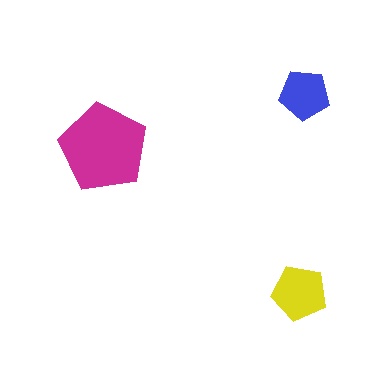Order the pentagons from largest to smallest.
the magenta one, the yellow one, the blue one.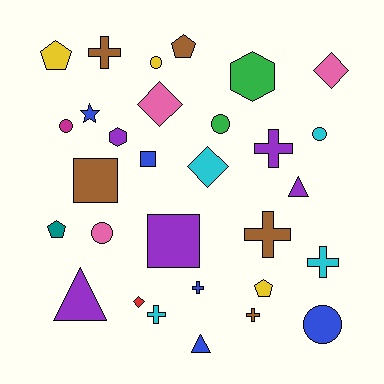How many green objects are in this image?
There are 2 green objects.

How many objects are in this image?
There are 30 objects.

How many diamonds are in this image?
There are 4 diamonds.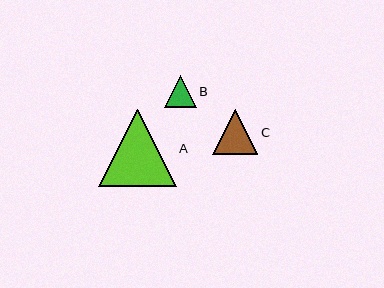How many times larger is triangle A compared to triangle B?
Triangle A is approximately 2.5 times the size of triangle B.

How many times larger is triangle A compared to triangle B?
Triangle A is approximately 2.5 times the size of triangle B.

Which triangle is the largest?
Triangle A is the largest with a size of approximately 77 pixels.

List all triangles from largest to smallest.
From largest to smallest: A, C, B.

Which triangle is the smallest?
Triangle B is the smallest with a size of approximately 31 pixels.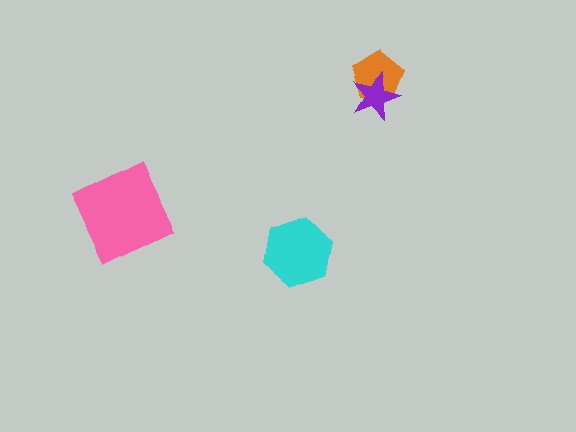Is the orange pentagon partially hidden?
Yes, it is partially covered by another shape.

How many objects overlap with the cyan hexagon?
0 objects overlap with the cyan hexagon.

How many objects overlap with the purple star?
1 object overlaps with the purple star.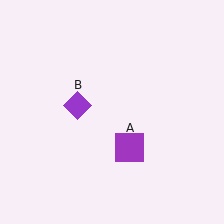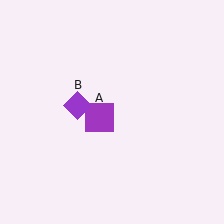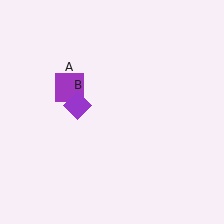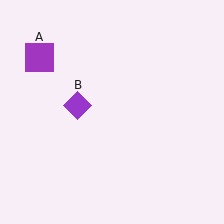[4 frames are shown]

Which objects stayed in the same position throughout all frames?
Purple diamond (object B) remained stationary.